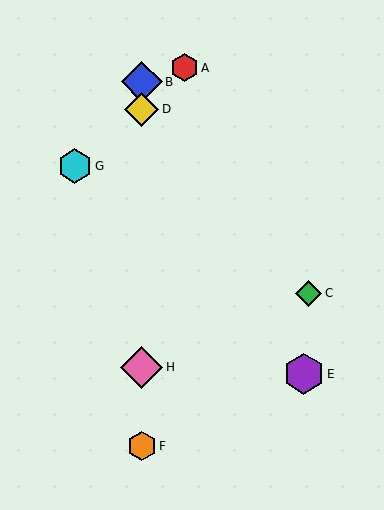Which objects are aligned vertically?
Objects B, D, F, H are aligned vertically.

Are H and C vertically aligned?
No, H is at x≈142 and C is at x≈309.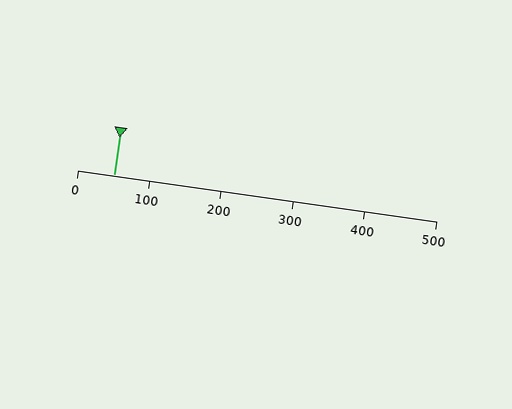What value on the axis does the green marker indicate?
The marker indicates approximately 50.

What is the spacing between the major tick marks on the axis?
The major ticks are spaced 100 apart.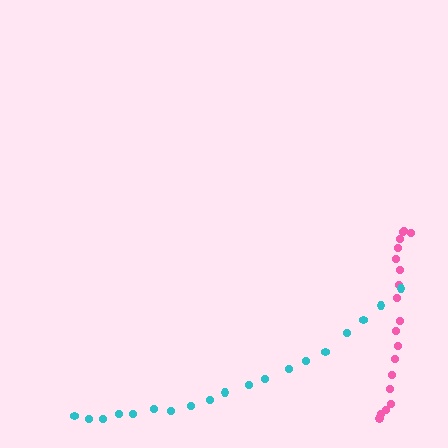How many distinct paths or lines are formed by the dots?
There are 2 distinct paths.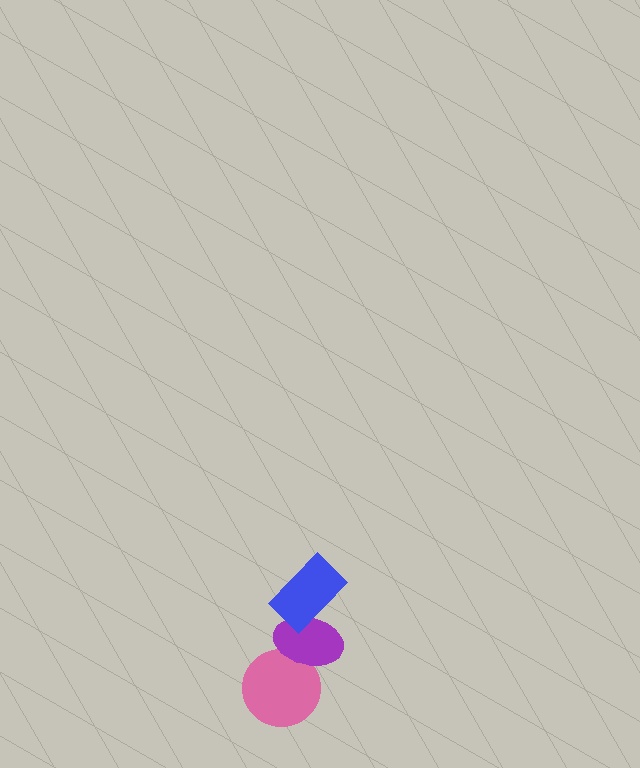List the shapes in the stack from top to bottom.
From top to bottom: the blue rectangle, the purple ellipse, the pink circle.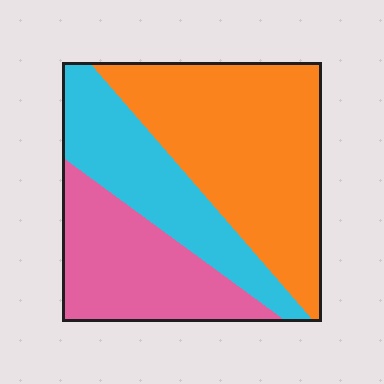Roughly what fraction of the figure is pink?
Pink takes up about one quarter (1/4) of the figure.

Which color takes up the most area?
Orange, at roughly 45%.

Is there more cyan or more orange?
Orange.